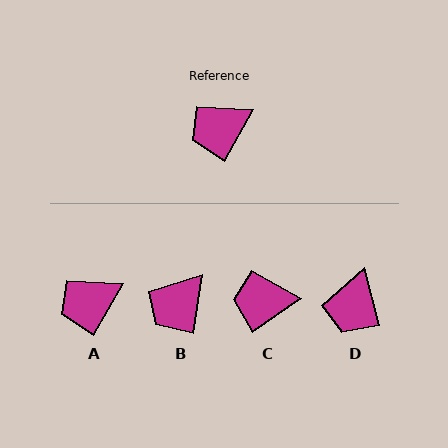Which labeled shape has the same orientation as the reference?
A.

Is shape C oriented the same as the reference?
No, it is off by about 26 degrees.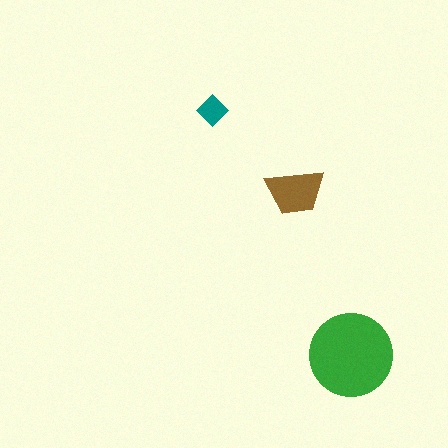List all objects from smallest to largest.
The teal diamond, the brown trapezoid, the green circle.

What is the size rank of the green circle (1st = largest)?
1st.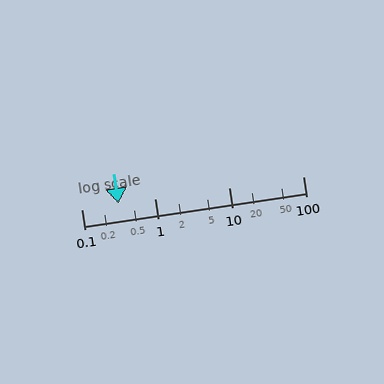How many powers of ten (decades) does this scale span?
The scale spans 3 decades, from 0.1 to 100.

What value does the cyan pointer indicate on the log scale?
The pointer indicates approximately 0.32.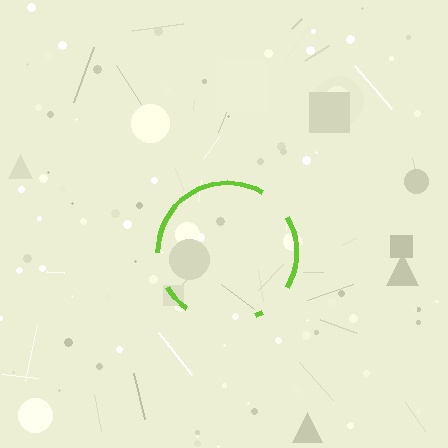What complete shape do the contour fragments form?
The contour fragments form a circle.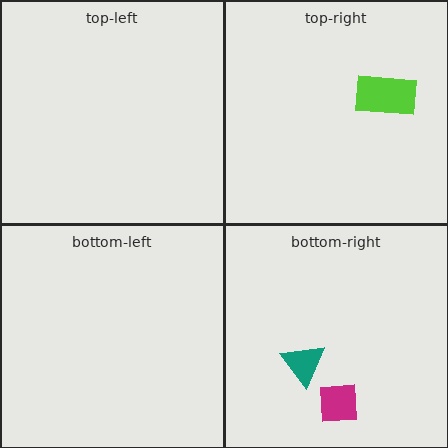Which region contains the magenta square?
The bottom-right region.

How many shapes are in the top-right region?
1.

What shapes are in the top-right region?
The lime rectangle.